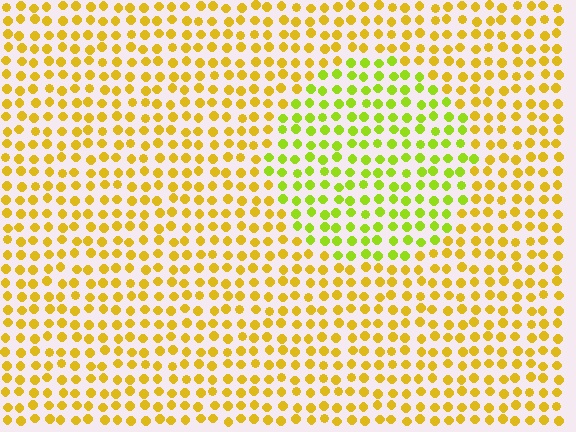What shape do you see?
I see a circle.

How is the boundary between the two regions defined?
The boundary is defined purely by a slight shift in hue (about 35 degrees). Spacing, size, and orientation are identical on both sides.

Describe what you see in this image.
The image is filled with small yellow elements in a uniform arrangement. A circle-shaped region is visible where the elements are tinted to a slightly different hue, forming a subtle color boundary.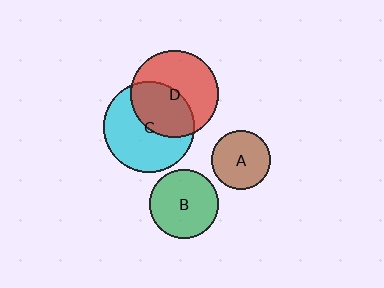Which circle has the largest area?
Circle C (cyan).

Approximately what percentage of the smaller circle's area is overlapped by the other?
Approximately 45%.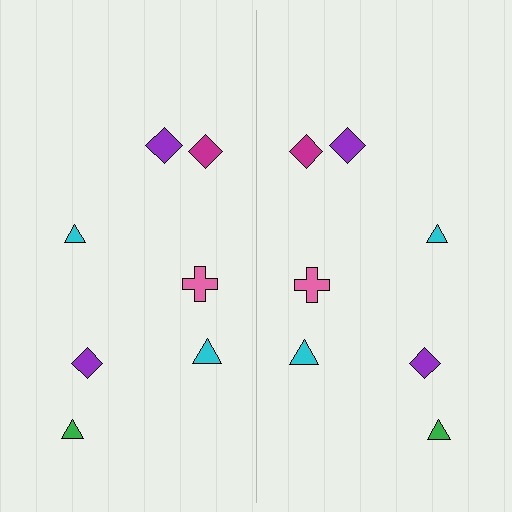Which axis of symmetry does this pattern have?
The pattern has a vertical axis of symmetry running through the center of the image.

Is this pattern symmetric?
Yes, this pattern has bilateral (reflection) symmetry.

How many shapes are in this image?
There are 14 shapes in this image.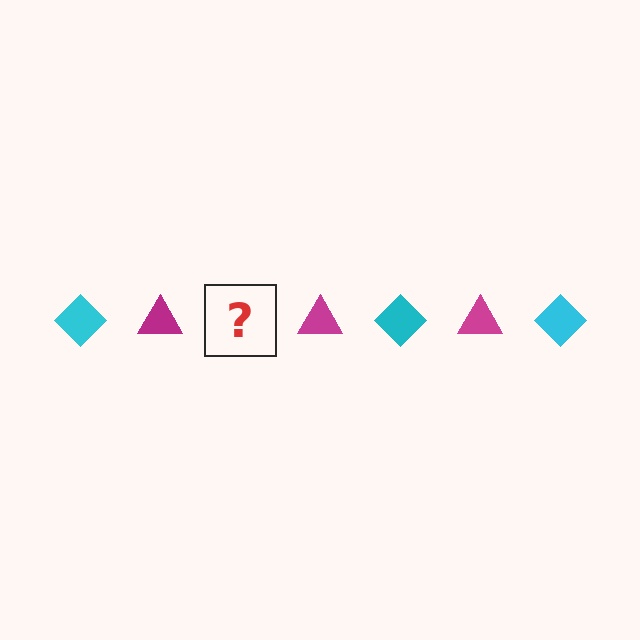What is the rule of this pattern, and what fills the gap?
The rule is that the pattern alternates between cyan diamond and magenta triangle. The gap should be filled with a cyan diamond.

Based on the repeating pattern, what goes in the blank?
The blank should be a cyan diamond.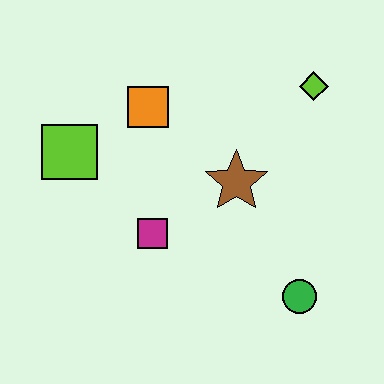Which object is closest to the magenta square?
The brown star is closest to the magenta square.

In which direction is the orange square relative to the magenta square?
The orange square is above the magenta square.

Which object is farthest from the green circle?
The lime square is farthest from the green circle.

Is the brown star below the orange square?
Yes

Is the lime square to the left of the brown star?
Yes